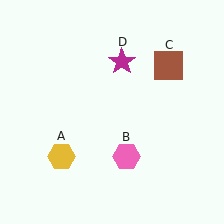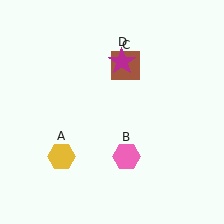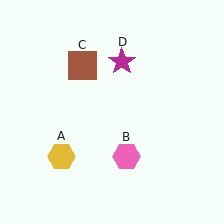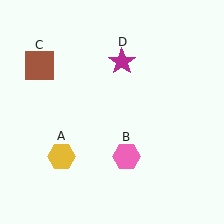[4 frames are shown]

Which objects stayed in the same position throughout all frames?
Yellow hexagon (object A) and pink hexagon (object B) and magenta star (object D) remained stationary.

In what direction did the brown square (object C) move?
The brown square (object C) moved left.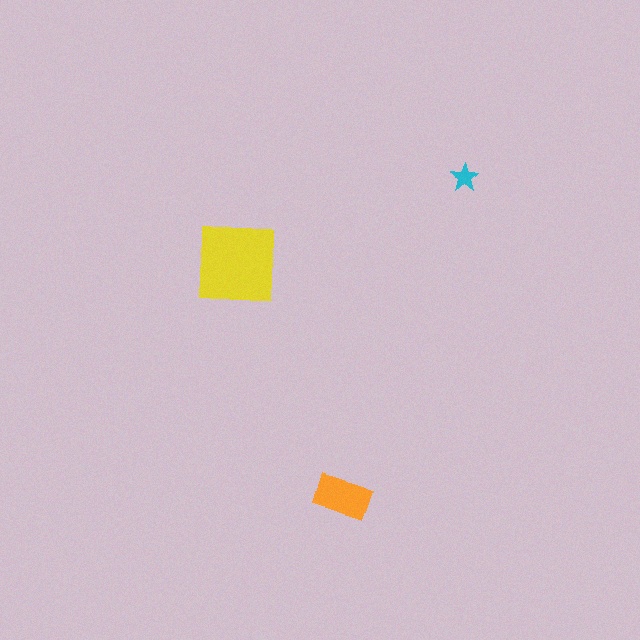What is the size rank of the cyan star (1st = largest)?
3rd.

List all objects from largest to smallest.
The yellow square, the orange rectangle, the cyan star.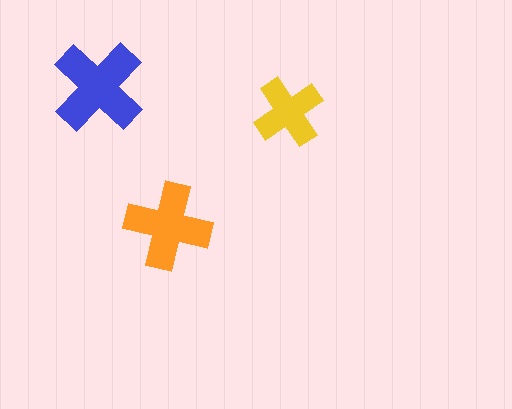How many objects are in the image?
There are 3 objects in the image.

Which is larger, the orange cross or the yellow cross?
The orange one.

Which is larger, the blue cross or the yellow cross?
The blue one.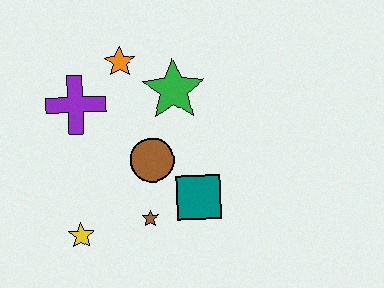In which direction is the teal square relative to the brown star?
The teal square is to the right of the brown star.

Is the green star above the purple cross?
Yes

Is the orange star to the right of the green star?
No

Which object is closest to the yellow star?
The brown star is closest to the yellow star.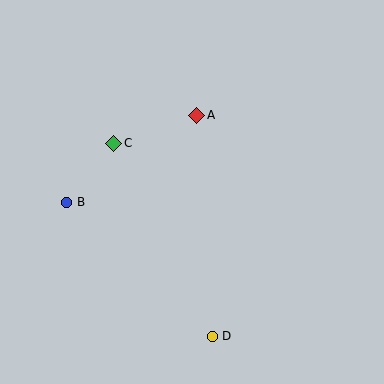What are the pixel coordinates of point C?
Point C is at (114, 143).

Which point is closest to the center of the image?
Point A at (197, 115) is closest to the center.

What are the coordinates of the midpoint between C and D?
The midpoint between C and D is at (163, 240).